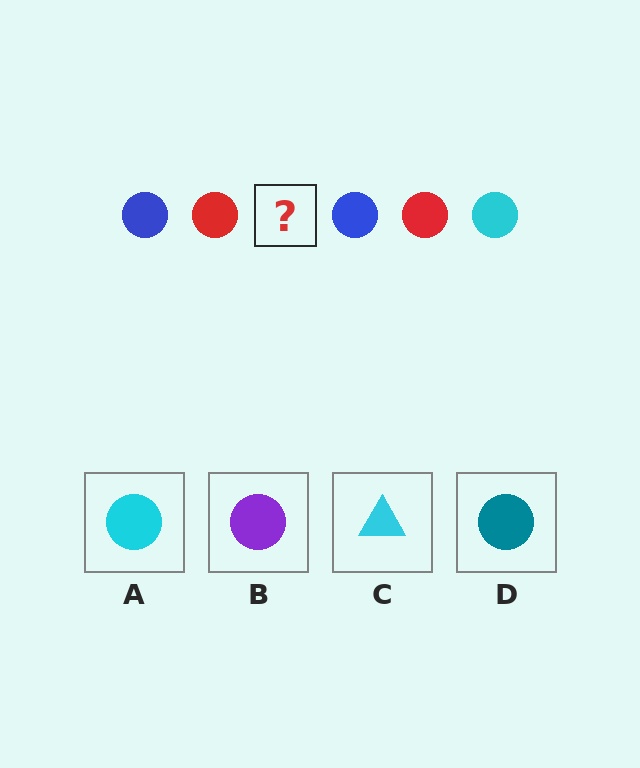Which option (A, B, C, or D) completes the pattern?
A.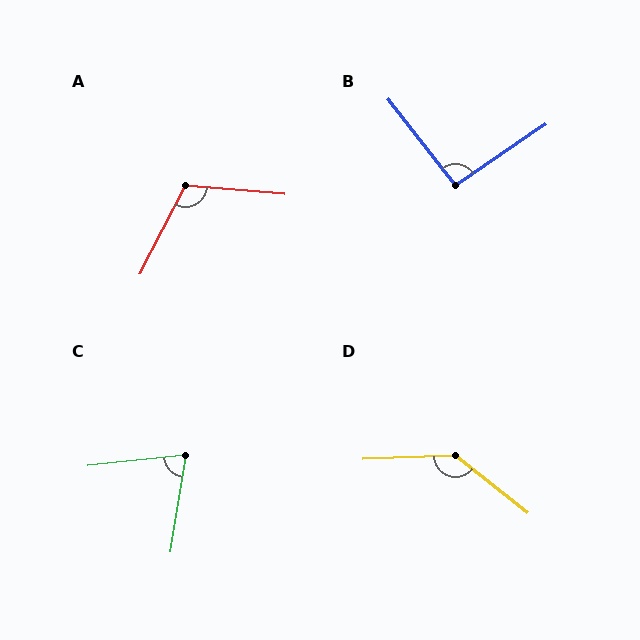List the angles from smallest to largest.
C (74°), B (94°), A (112°), D (140°).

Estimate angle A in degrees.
Approximately 112 degrees.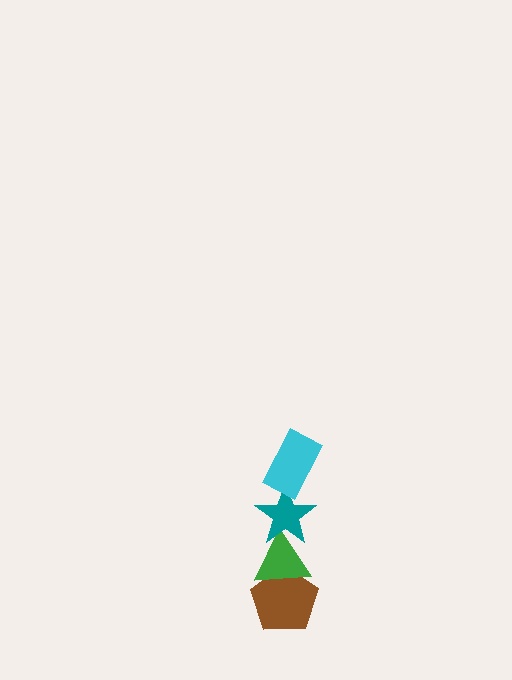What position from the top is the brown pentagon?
The brown pentagon is 4th from the top.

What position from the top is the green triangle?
The green triangle is 3rd from the top.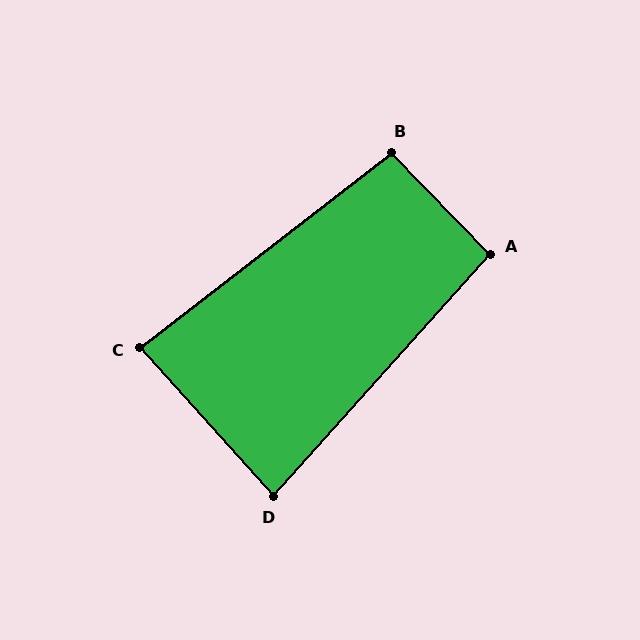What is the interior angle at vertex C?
Approximately 86 degrees (approximately right).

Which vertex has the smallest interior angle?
D, at approximately 84 degrees.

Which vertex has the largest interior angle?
B, at approximately 96 degrees.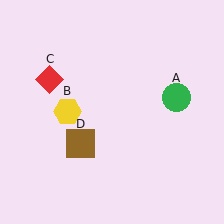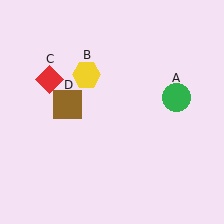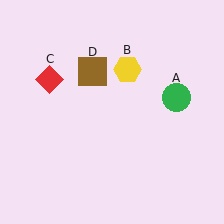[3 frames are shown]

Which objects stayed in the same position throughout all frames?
Green circle (object A) and red diamond (object C) remained stationary.